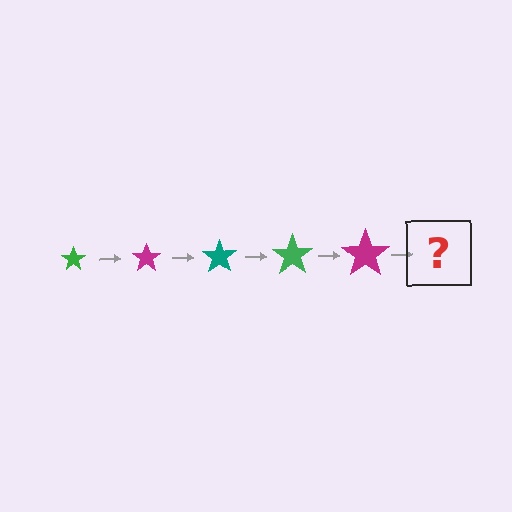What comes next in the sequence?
The next element should be a teal star, larger than the previous one.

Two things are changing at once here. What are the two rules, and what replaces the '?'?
The two rules are that the star grows larger each step and the color cycles through green, magenta, and teal. The '?' should be a teal star, larger than the previous one.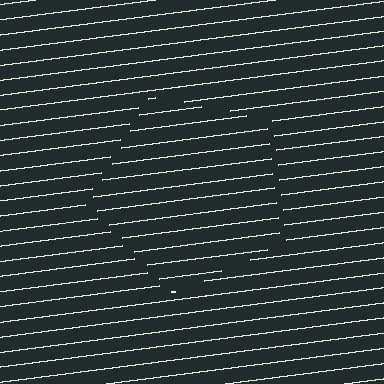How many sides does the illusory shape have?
5 sides — the line-ends trace a pentagon.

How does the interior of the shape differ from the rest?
The interior of the shape contains the same grating, shifted by half a period — the contour is defined by the phase discontinuity where line-ends from the inner and outer gratings abut.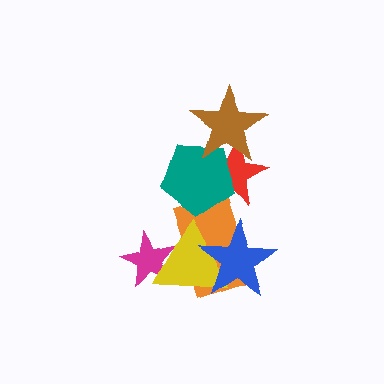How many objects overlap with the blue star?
2 objects overlap with the blue star.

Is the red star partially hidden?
Yes, it is partially covered by another shape.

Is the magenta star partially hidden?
Yes, it is partially covered by another shape.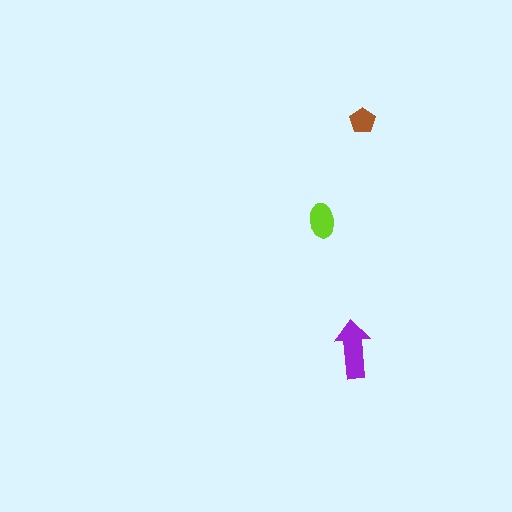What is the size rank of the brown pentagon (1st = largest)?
3rd.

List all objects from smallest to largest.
The brown pentagon, the lime ellipse, the purple arrow.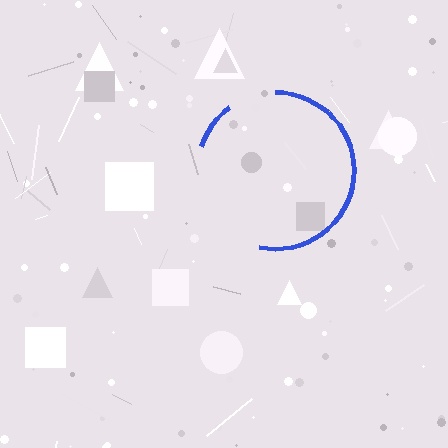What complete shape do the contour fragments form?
The contour fragments form a circle.